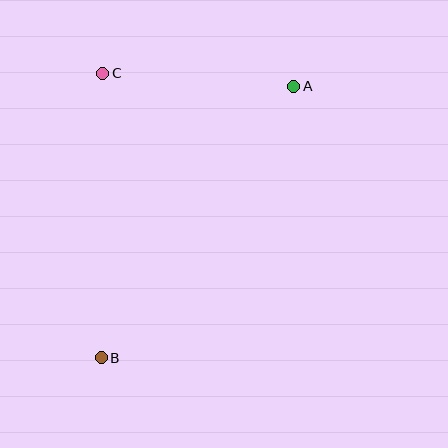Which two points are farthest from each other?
Points A and B are farthest from each other.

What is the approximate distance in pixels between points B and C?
The distance between B and C is approximately 284 pixels.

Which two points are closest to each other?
Points A and C are closest to each other.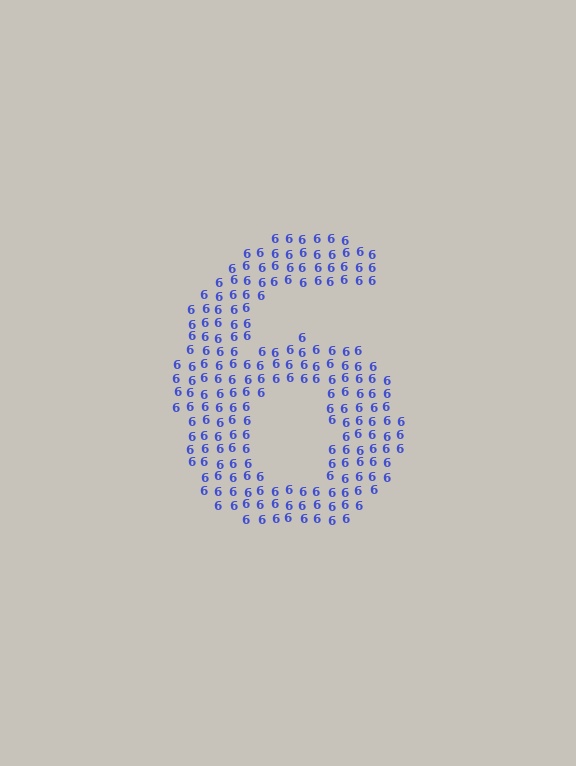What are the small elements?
The small elements are digit 6's.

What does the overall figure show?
The overall figure shows the digit 6.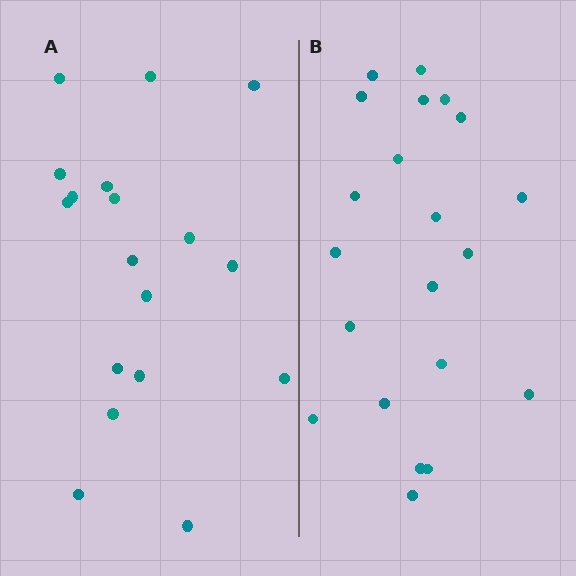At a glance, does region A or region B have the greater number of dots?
Region B (the right region) has more dots.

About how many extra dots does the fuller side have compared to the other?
Region B has just a few more — roughly 2 or 3 more dots than region A.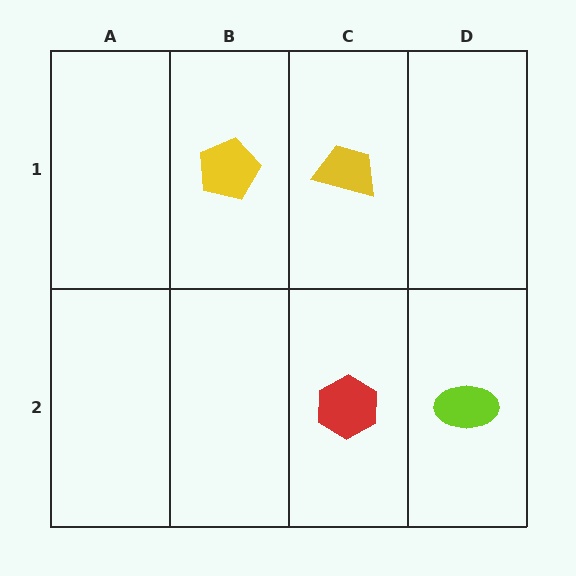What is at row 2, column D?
A lime ellipse.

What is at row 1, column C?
A yellow trapezoid.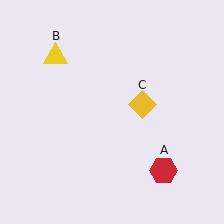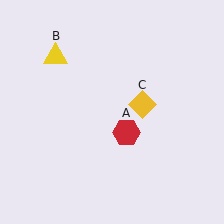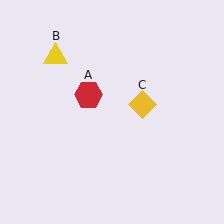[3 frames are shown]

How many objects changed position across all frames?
1 object changed position: red hexagon (object A).